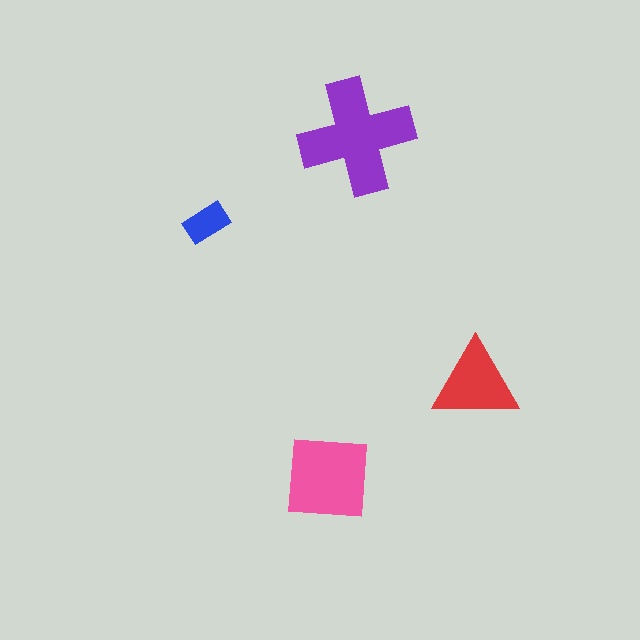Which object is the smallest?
The blue rectangle.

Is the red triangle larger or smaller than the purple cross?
Smaller.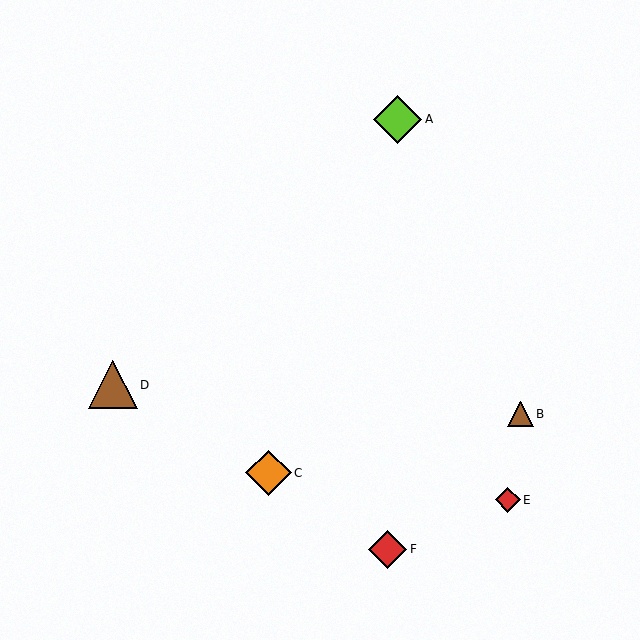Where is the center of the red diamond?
The center of the red diamond is at (388, 549).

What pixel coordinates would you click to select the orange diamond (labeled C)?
Click at (268, 473) to select the orange diamond C.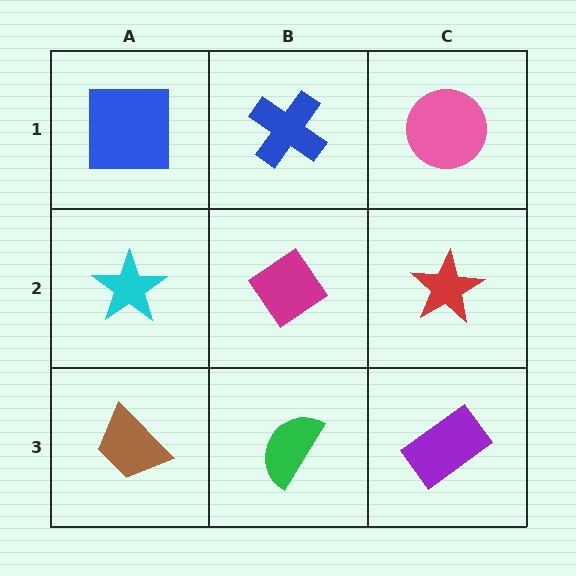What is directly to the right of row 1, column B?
A pink circle.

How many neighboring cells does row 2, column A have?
3.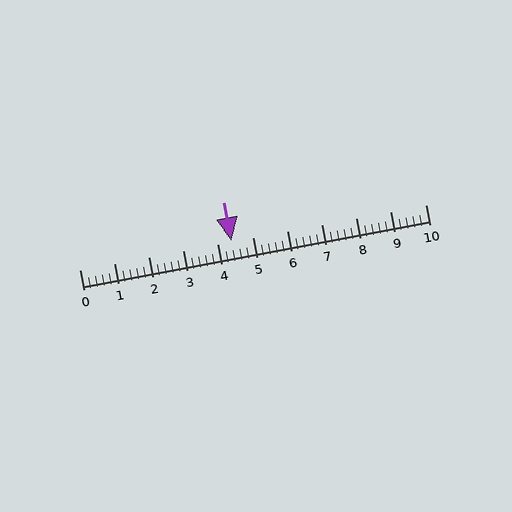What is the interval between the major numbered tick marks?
The major tick marks are spaced 1 units apart.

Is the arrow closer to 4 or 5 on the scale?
The arrow is closer to 4.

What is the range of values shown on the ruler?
The ruler shows values from 0 to 10.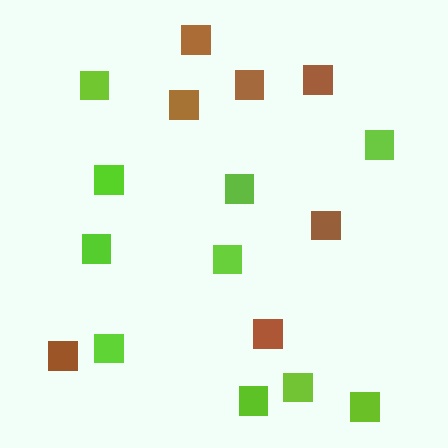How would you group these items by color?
There are 2 groups: one group of brown squares (7) and one group of lime squares (10).